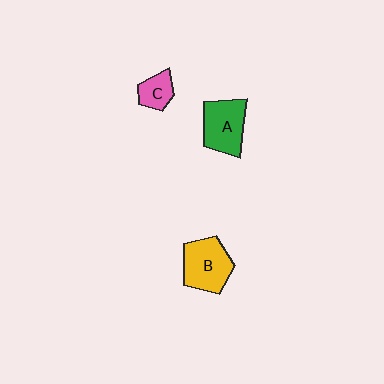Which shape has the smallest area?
Shape C (pink).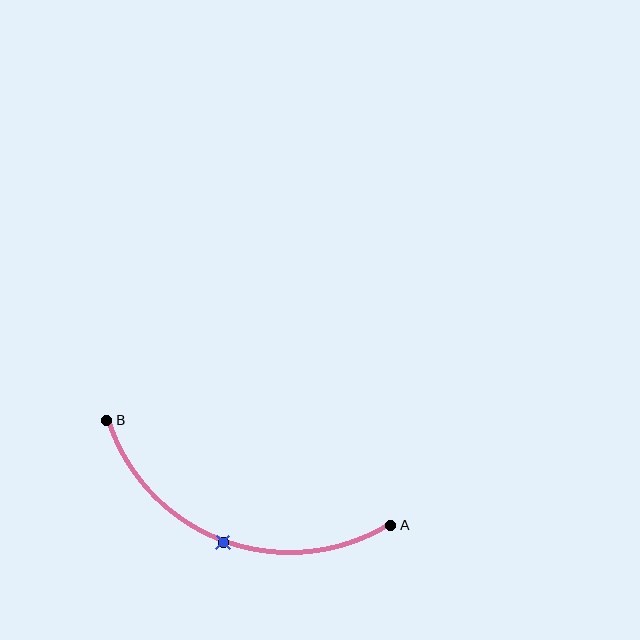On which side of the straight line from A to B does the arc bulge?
The arc bulges below the straight line connecting A and B.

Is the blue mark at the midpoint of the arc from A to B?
Yes. The blue mark lies on the arc at equal arc-length from both A and B — it is the arc midpoint.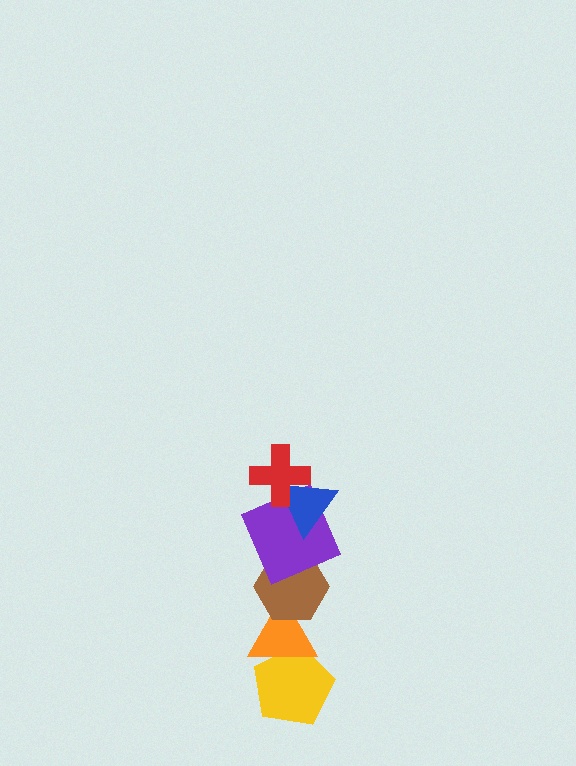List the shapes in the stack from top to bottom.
From top to bottom: the red cross, the blue triangle, the purple square, the brown hexagon, the orange triangle, the yellow pentagon.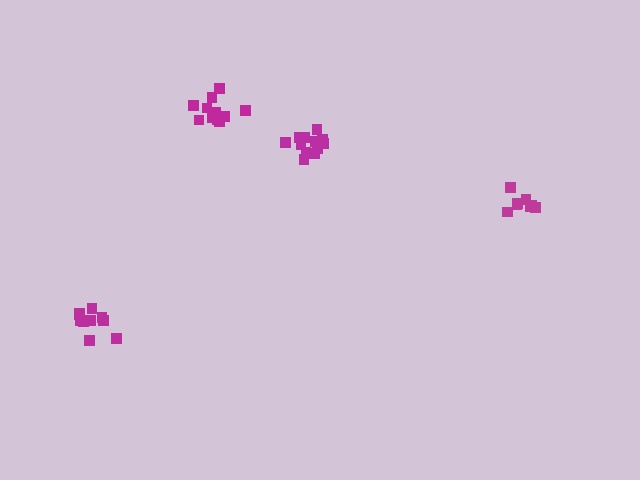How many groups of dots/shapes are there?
There are 4 groups.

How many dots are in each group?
Group 1: 12 dots, Group 2: 8 dots, Group 3: 12 dots, Group 4: 10 dots (42 total).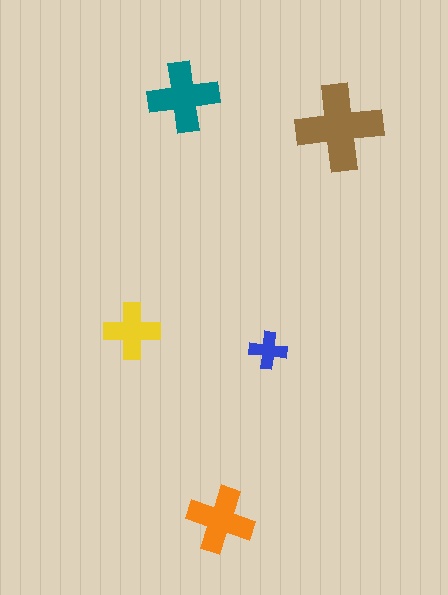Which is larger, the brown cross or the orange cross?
The brown one.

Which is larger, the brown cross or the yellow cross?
The brown one.